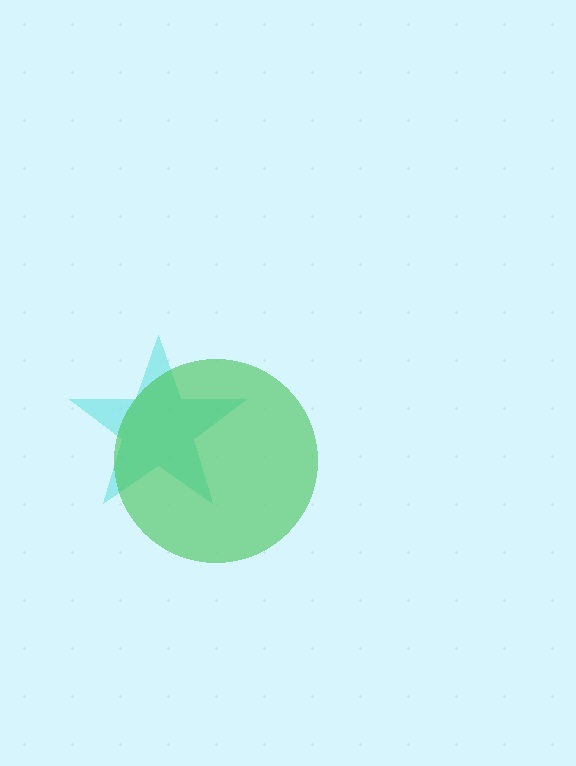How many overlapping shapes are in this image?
There are 2 overlapping shapes in the image.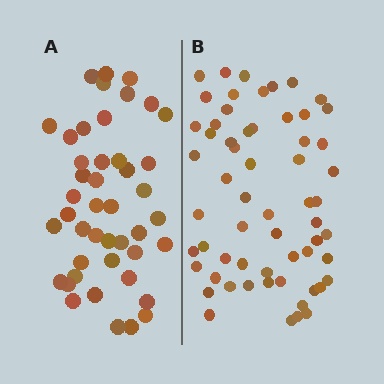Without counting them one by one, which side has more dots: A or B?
Region B (the right region) has more dots.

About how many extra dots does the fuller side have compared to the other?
Region B has approximately 15 more dots than region A.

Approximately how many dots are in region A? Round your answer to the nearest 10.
About 40 dots. (The exact count is 44, which rounds to 40.)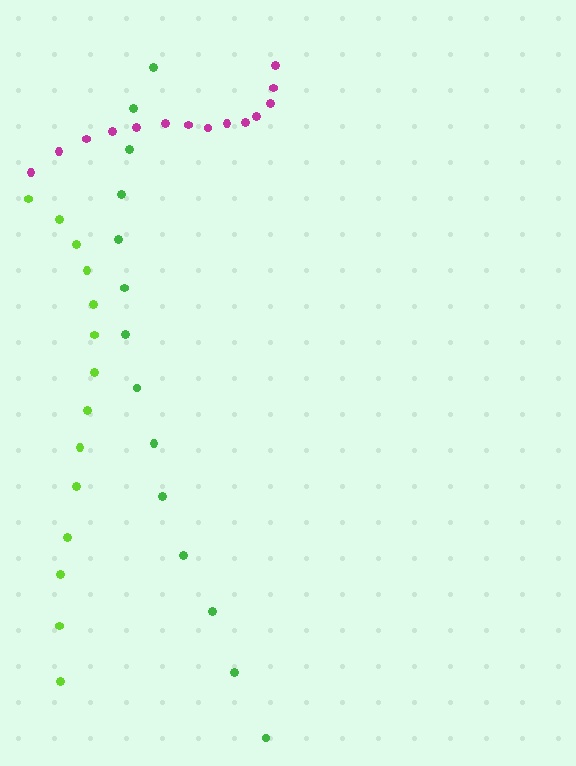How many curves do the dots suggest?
There are 3 distinct paths.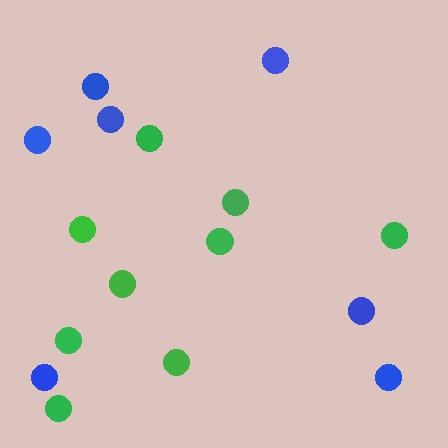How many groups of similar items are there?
There are 2 groups: one group of green circles (9) and one group of blue circles (7).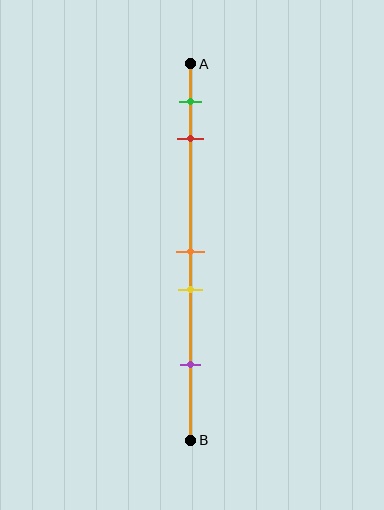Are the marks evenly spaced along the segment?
No, the marks are not evenly spaced.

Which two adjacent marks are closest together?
The orange and yellow marks are the closest adjacent pair.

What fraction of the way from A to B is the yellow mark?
The yellow mark is approximately 60% (0.6) of the way from A to B.